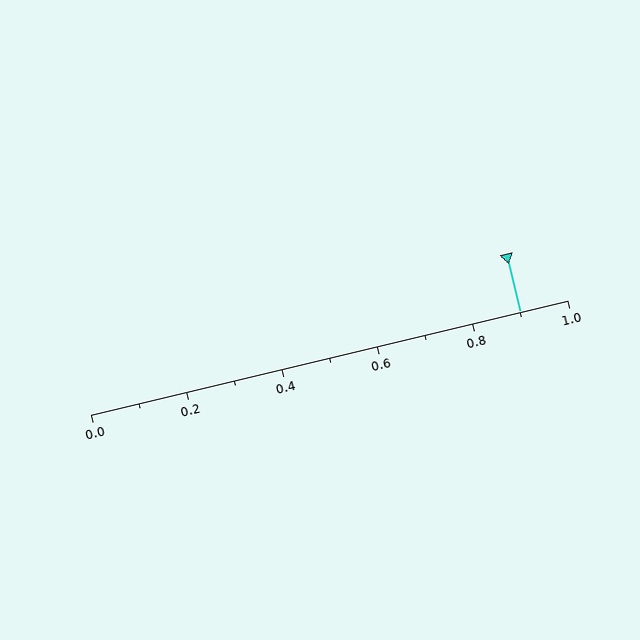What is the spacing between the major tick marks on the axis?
The major ticks are spaced 0.2 apart.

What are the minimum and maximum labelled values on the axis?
The axis runs from 0.0 to 1.0.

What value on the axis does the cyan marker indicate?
The marker indicates approximately 0.9.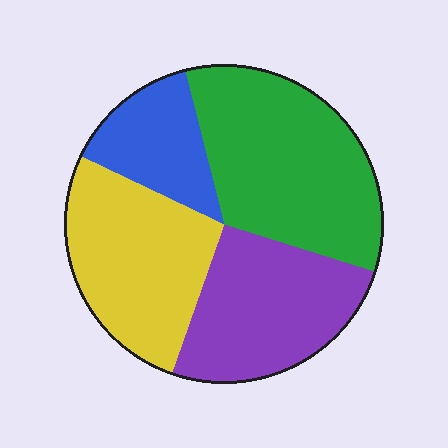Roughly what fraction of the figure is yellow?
Yellow covers 27% of the figure.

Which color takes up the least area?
Blue, at roughly 15%.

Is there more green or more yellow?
Green.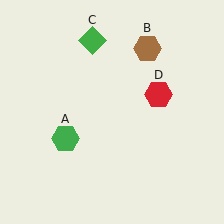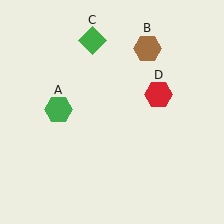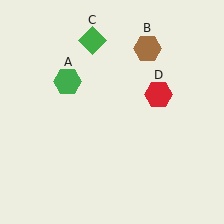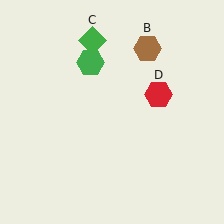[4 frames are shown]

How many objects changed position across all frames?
1 object changed position: green hexagon (object A).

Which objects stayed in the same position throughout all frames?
Brown hexagon (object B) and green diamond (object C) and red hexagon (object D) remained stationary.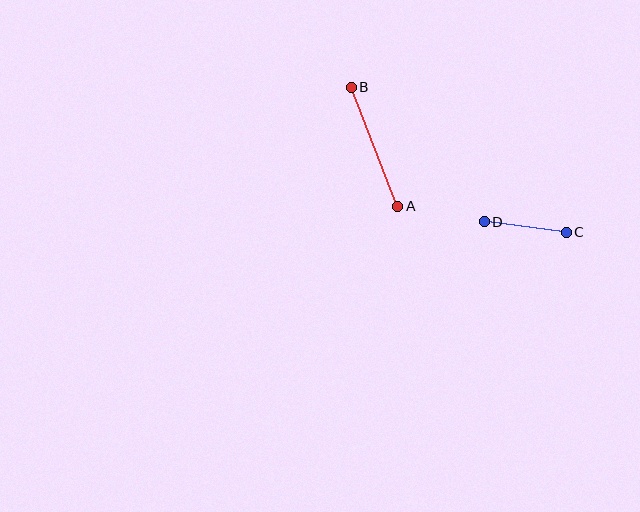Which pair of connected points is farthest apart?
Points A and B are farthest apart.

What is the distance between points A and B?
The distance is approximately 128 pixels.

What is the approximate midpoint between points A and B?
The midpoint is at approximately (374, 147) pixels.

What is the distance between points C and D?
The distance is approximately 83 pixels.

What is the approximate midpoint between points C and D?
The midpoint is at approximately (525, 227) pixels.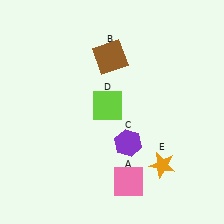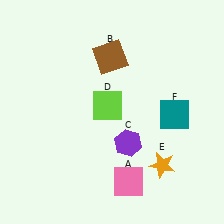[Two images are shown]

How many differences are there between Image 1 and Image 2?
There is 1 difference between the two images.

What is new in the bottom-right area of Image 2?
A teal square (F) was added in the bottom-right area of Image 2.